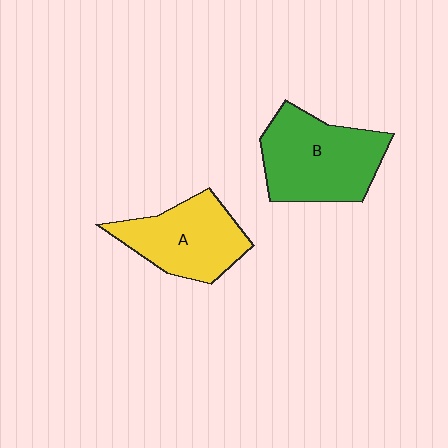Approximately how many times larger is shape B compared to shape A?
Approximately 1.2 times.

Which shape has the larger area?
Shape B (green).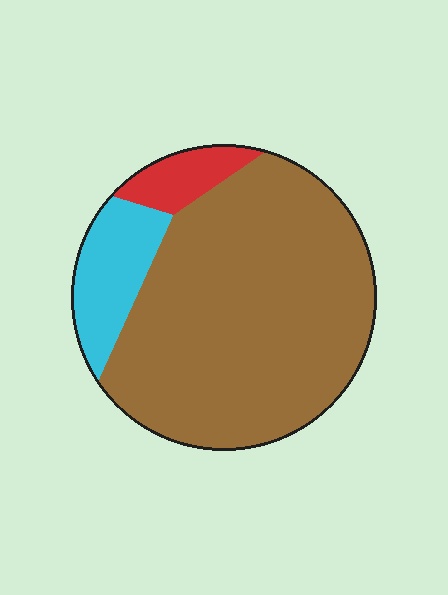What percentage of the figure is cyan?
Cyan takes up less than a quarter of the figure.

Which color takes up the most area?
Brown, at roughly 80%.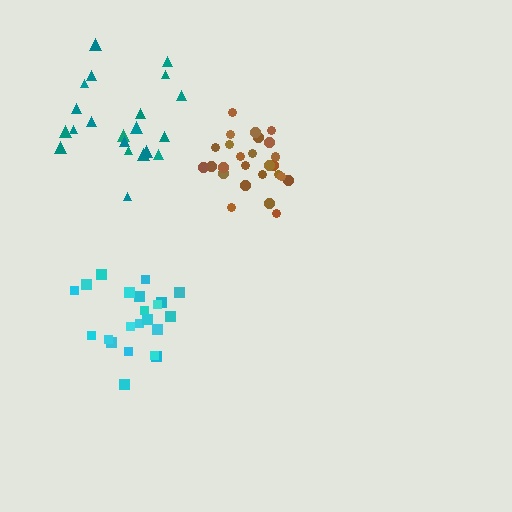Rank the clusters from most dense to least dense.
brown, cyan, teal.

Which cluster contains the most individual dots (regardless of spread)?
Brown (27).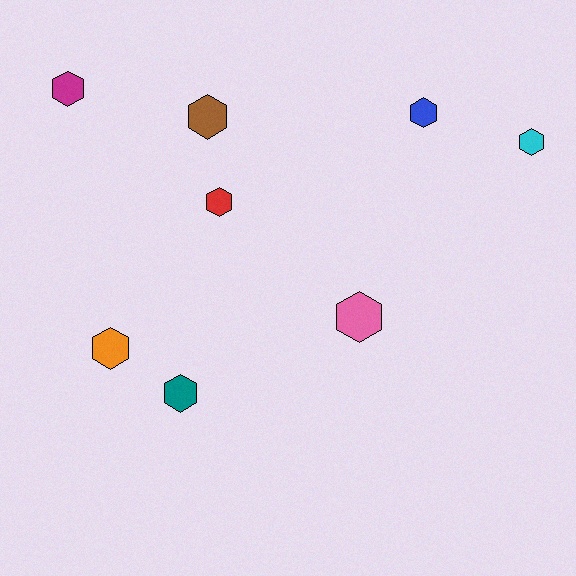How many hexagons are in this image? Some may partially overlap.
There are 8 hexagons.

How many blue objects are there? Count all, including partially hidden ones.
There is 1 blue object.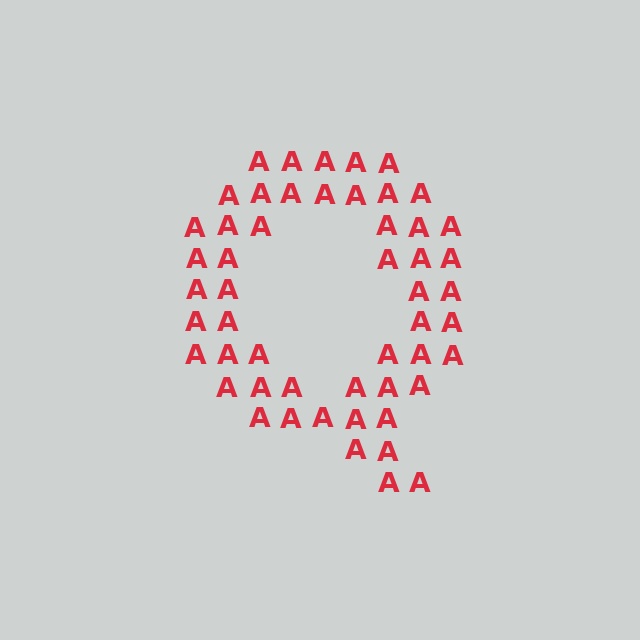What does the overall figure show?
The overall figure shows the letter Q.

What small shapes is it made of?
It is made of small letter A's.